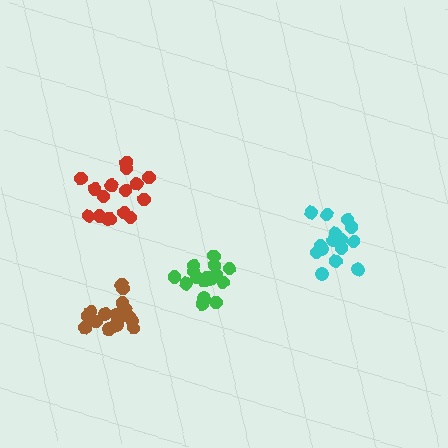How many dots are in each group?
Group 1: 20 dots, Group 2: 17 dots, Group 3: 15 dots, Group 4: 16 dots (68 total).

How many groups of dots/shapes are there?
There are 4 groups.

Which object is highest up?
The red cluster is topmost.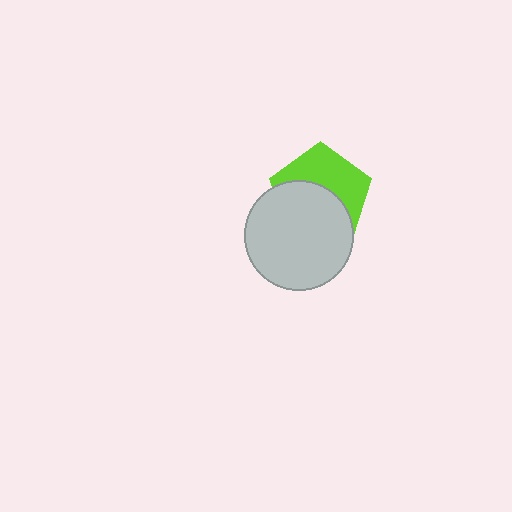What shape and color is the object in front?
The object in front is a light gray circle.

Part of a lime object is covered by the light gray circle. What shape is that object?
It is a pentagon.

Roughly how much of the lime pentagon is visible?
About half of it is visible (roughly 47%).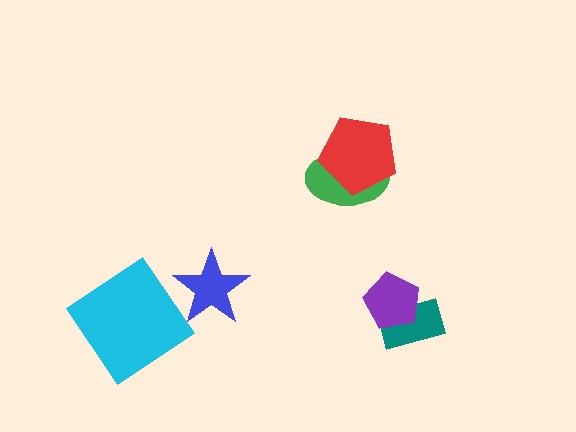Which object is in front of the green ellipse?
The red pentagon is in front of the green ellipse.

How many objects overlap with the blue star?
0 objects overlap with the blue star.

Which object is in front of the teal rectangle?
The purple pentagon is in front of the teal rectangle.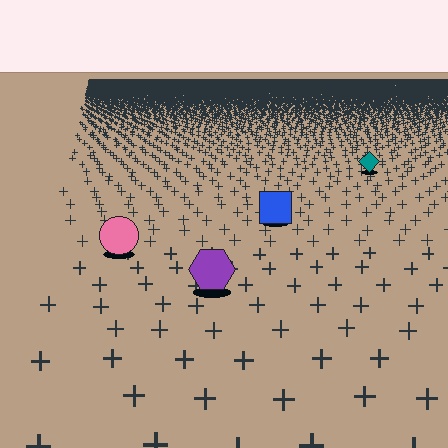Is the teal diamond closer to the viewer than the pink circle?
No. The pink circle is closer — you can tell from the texture gradient: the ground texture is coarser near it.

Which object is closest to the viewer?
The purple hexagon is closest. The texture marks near it are larger and more spread out.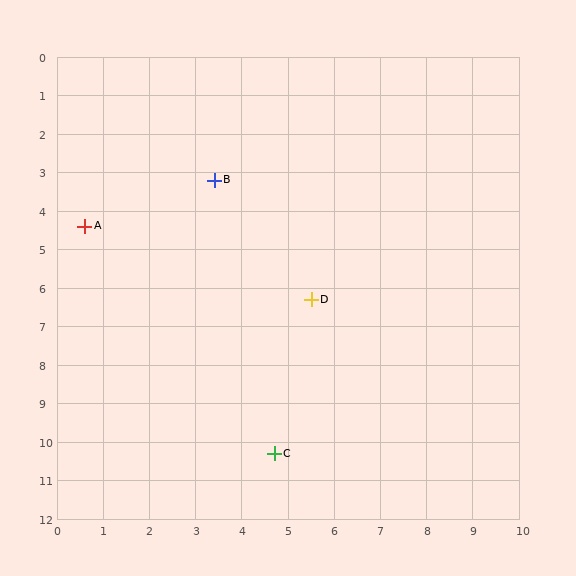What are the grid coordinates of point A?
Point A is at approximately (0.6, 4.4).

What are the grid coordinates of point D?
Point D is at approximately (5.5, 6.3).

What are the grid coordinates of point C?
Point C is at approximately (4.7, 10.3).